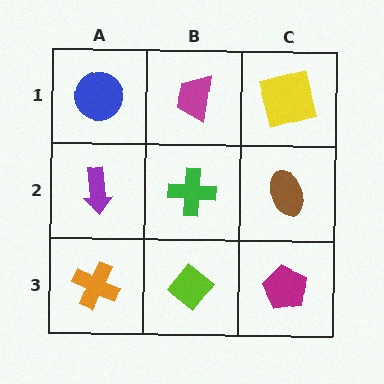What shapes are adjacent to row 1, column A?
A purple arrow (row 2, column A), a magenta trapezoid (row 1, column B).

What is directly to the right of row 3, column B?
A magenta pentagon.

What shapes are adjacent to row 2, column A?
A blue circle (row 1, column A), an orange cross (row 3, column A), a green cross (row 2, column B).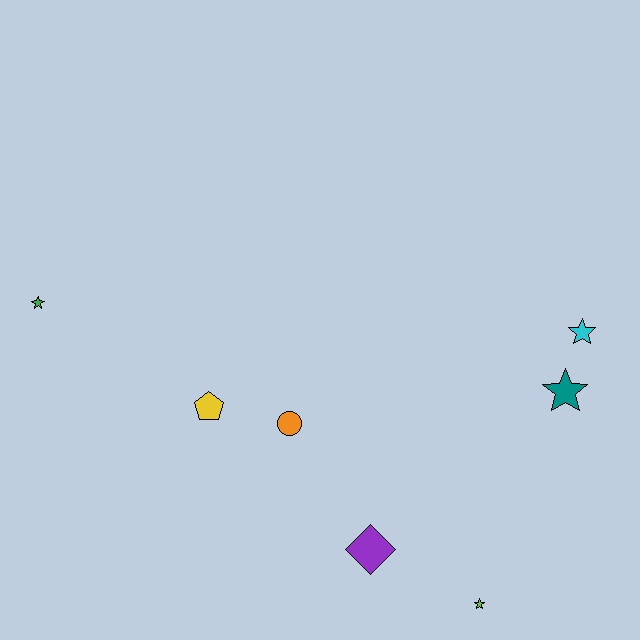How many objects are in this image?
There are 7 objects.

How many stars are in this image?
There are 4 stars.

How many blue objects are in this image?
There are no blue objects.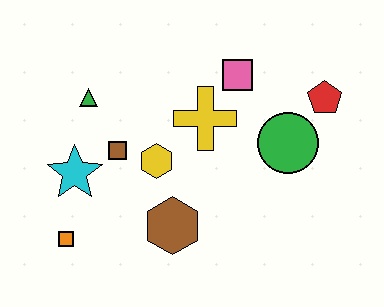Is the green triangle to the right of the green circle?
No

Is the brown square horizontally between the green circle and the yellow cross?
No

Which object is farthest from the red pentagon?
The orange square is farthest from the red pentagon.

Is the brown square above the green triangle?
No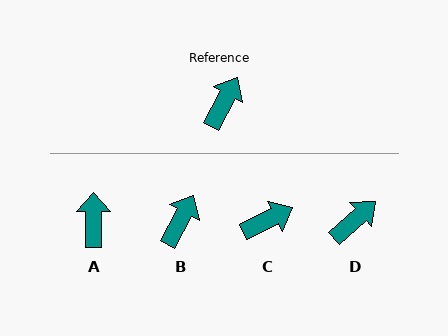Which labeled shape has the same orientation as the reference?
B.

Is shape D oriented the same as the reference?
No, it is off by about 20 degrees.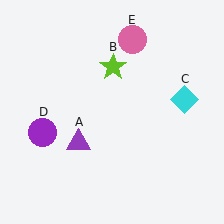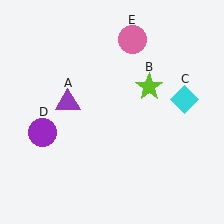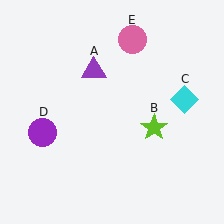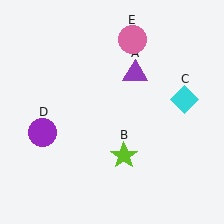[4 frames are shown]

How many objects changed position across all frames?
2 objects changed position: purple triangle (object A), lime star (object B).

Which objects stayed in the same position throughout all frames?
Cyan diamond (object C) and purple circle (object D) and pink circle (object E) remained stationary.